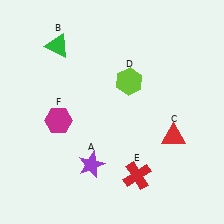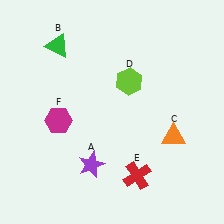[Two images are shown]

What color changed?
The triangle (C) changed from red in Image 1 to orange in Image 2.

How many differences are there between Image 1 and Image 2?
There is 1 difference between the two images.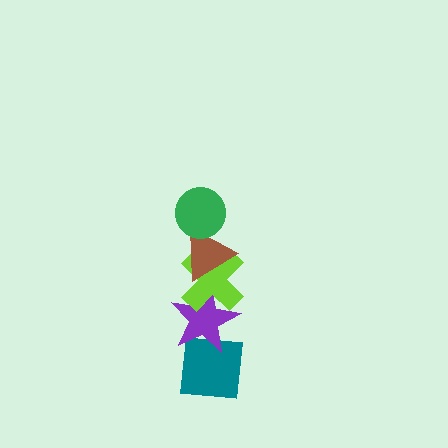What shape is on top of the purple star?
The lime cross is on top of the purple star.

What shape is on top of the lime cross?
The brown triangle is on top of the lime cross.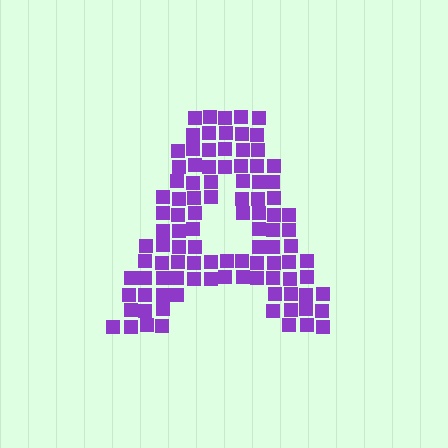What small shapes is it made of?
It is made of small squares.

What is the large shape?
The large shape is the letter A.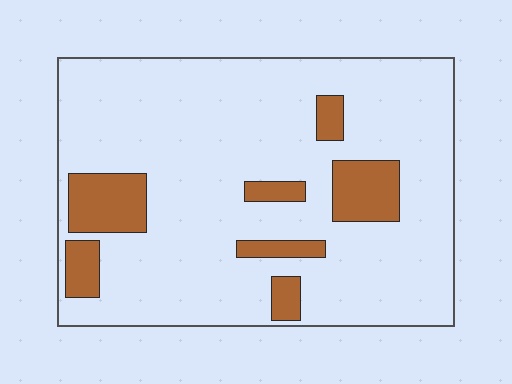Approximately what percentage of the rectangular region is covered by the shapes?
Approximately 15%.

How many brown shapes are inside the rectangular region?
7.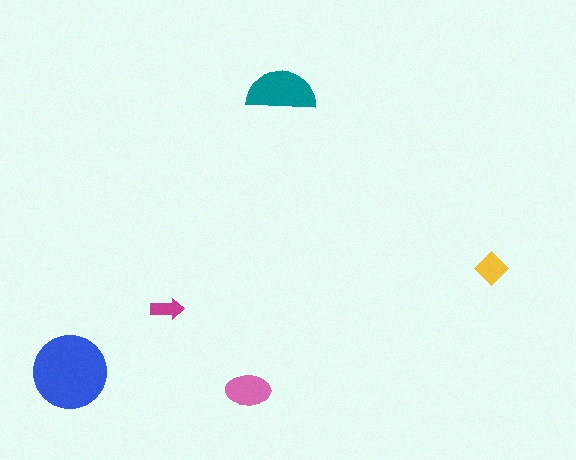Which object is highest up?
The teal semicircle is topmost.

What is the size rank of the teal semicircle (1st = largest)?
2nd.